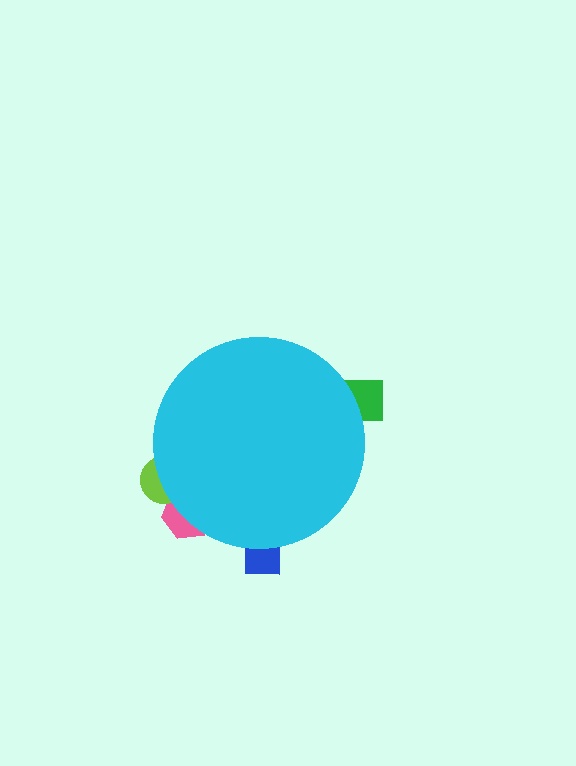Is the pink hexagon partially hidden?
Yes, the pink hexagon is partially hidden behind the cyan circle.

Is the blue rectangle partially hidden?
Yes, the blue rectangle is partially hidden behind the cyan circle.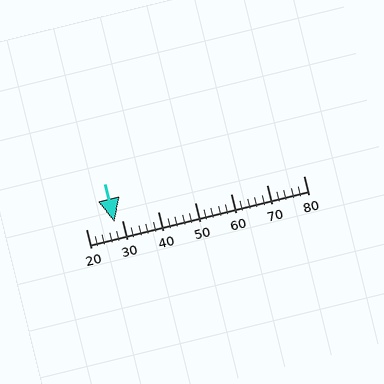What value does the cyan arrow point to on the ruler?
The cyan arrow points to approximately 28.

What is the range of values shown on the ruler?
The ruler shows values from 20 to 80.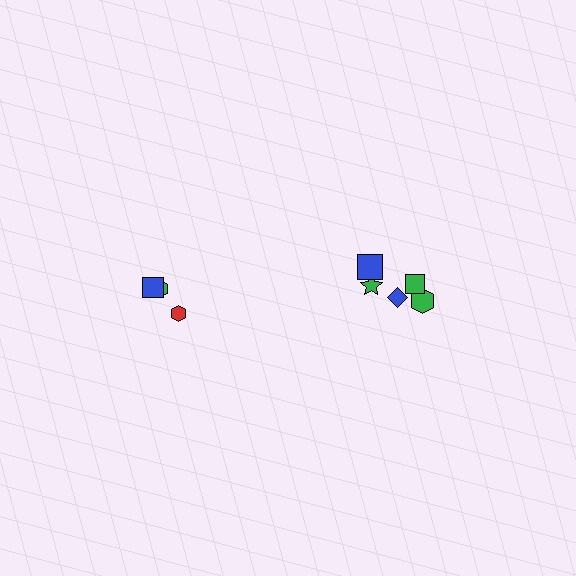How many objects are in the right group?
There are 5 objects.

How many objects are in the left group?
There are 3 objects.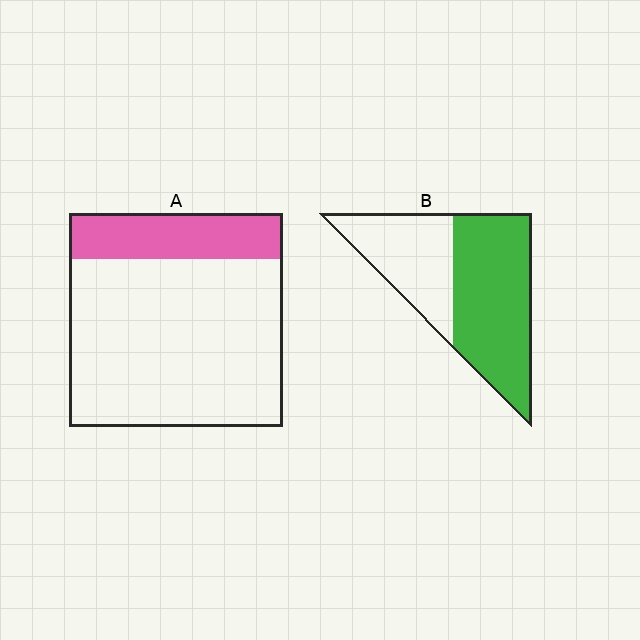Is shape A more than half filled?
No.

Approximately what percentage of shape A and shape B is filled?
A is approximately 20% and B is approximately 60%.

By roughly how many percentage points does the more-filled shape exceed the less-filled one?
By roughly 40 percentage points (B over A).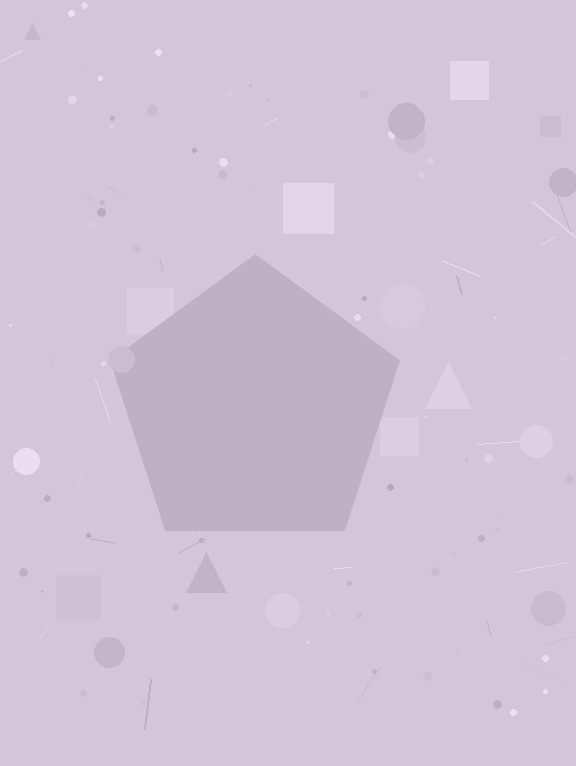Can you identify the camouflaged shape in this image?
The camouflaged shape is a pentagon.